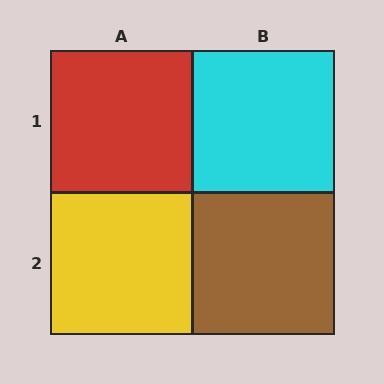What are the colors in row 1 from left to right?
Red, cyan.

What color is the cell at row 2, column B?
Brown.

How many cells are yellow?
1 cell is yellow.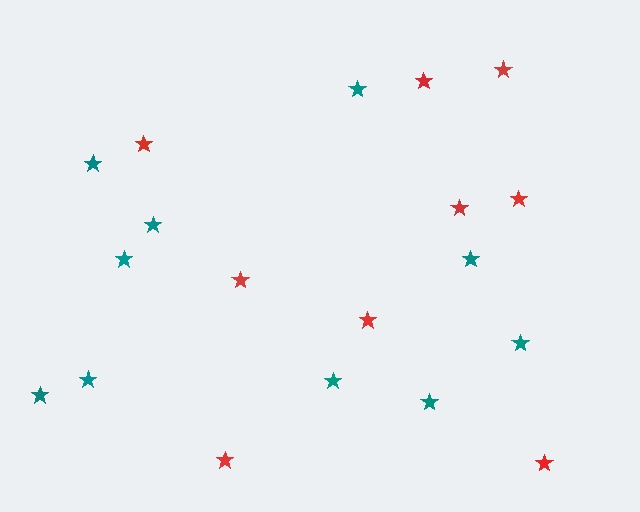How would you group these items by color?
There are 2 groups: one group of teal stars (10) and one group of red stars (9).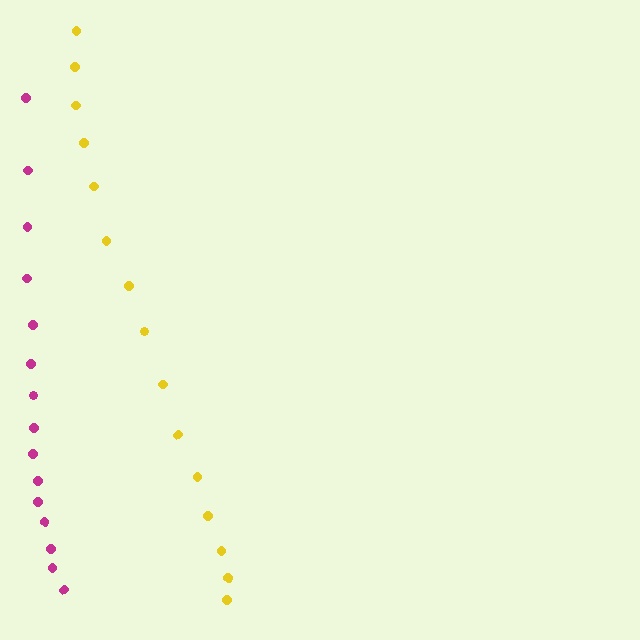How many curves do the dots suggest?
There are 2 distinct paths.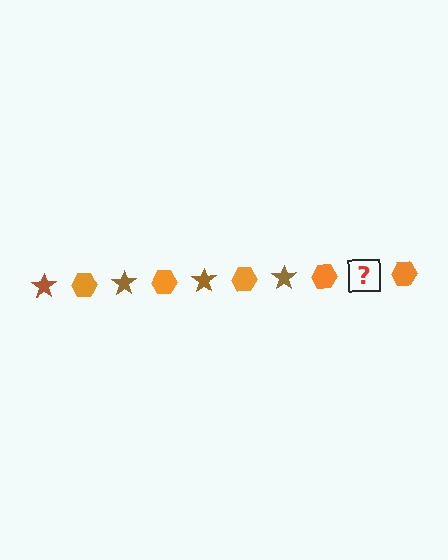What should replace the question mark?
The question mark should be replaced with a brown star.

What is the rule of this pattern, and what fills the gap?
The rule is that the pattern alternates between brown star and orange hexagon. The gap should be filled with a brown star.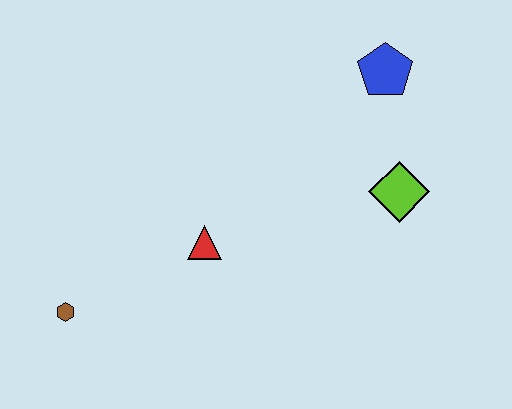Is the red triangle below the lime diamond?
Yes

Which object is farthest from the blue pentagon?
The brown hexagon is farthest from the blue pentagon.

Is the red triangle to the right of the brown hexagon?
Yes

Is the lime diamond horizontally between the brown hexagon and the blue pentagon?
No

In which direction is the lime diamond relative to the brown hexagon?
The lime diamond is to the right of the brown hexagon.